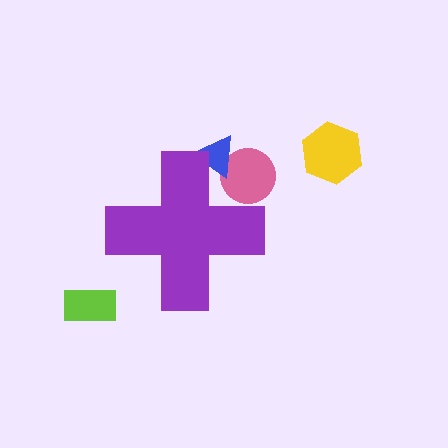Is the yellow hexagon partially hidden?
No, the yellow hexagon is fully visible.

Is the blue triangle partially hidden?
Yes, the blue triangle is partially hidden behind the purple cross.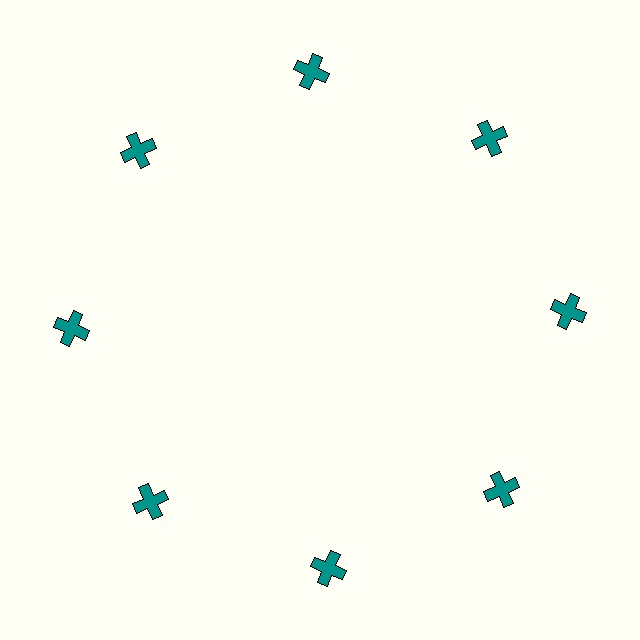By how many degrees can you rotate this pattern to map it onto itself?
The pattern maps onto itself every 45 degrees of rotation.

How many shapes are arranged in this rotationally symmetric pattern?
There are 8 shapes, arranged in 8 groups of 1.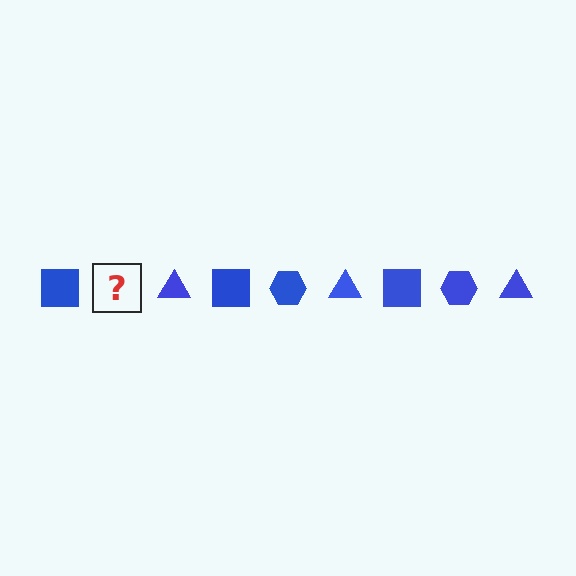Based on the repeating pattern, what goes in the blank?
The blank should be a blue hexagon.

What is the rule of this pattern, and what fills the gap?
The rule is that the pattern cycles through square, hexagon, triangle shapes in blue. The gap should be filled with a blue hexagon.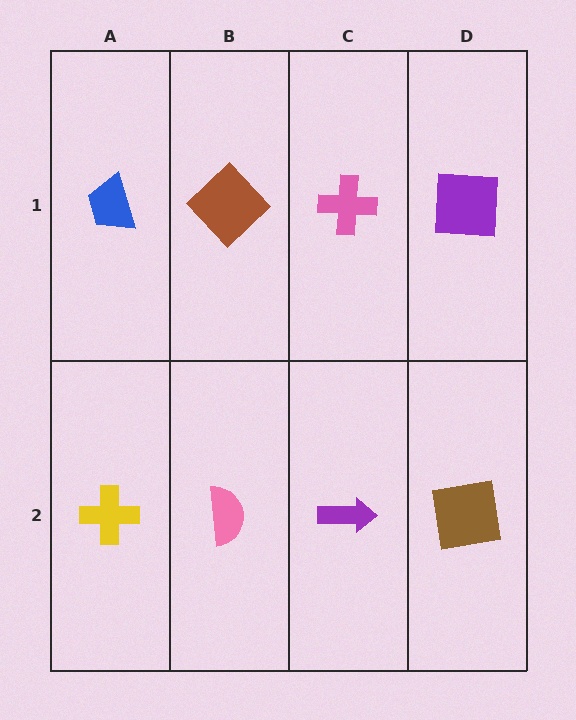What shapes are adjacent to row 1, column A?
A yellow cross (row 2, column A), a brown diamond (row 1, column B).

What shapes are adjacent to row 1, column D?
A brown square (row 2, column D), a pink cross (row 1, column C).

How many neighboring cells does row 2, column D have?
2.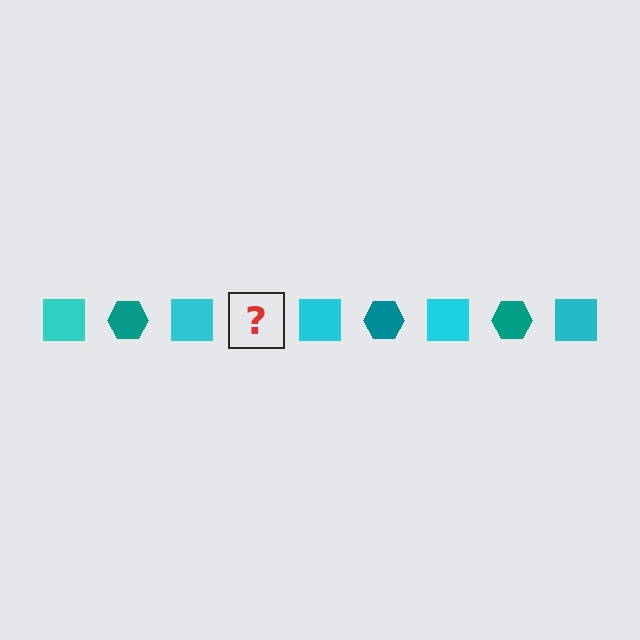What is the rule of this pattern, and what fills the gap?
The rule is that the pattern alternates between cyan square and teal hexagon. The gap should be filled with a teal hexagon.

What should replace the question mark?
The question mark should be replaced with a teal hexagon.